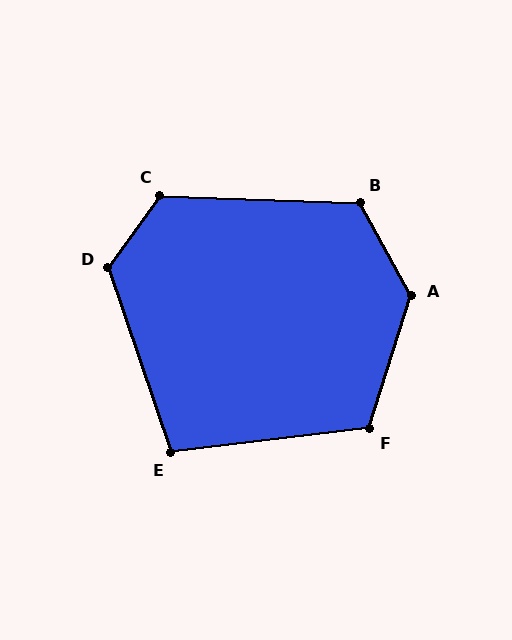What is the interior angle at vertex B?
Approximately 121 degrees (obtuse).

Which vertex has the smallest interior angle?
E, at approximately 102 degrees.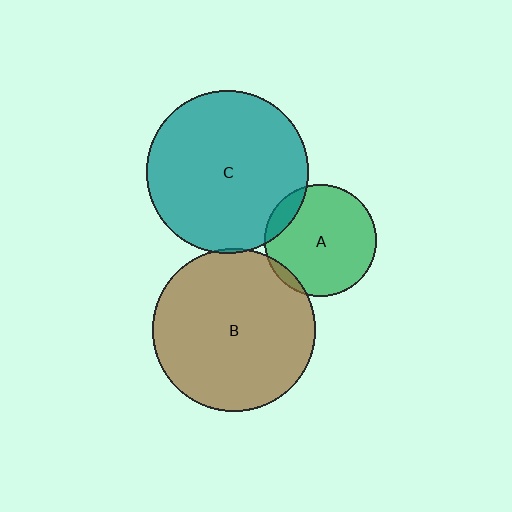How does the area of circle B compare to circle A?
Approximately 2.1 times.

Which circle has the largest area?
Circle B (brown).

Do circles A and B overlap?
Yes.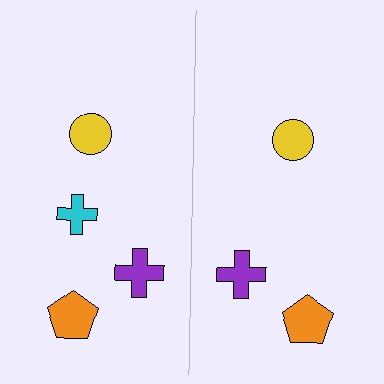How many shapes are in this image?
There are 7 shapes in this image.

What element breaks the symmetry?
A cyan cross is missing from the right side.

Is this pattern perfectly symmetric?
No, the pattern is not perfectly symmetric. A cyan cross is missing from the right side.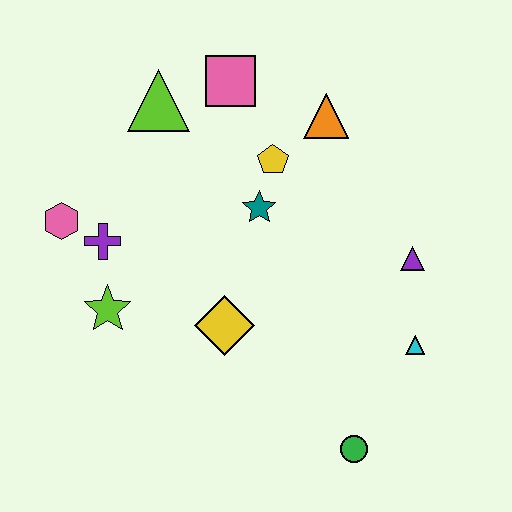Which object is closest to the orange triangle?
The yellow pentagon is closest to the orange triangle.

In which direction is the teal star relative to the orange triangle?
The teal star is below the orange triangle.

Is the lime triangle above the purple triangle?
Yes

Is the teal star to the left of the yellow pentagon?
Yes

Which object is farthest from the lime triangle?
The green circle is farthest from the lime triangle.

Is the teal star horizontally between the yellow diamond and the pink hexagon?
No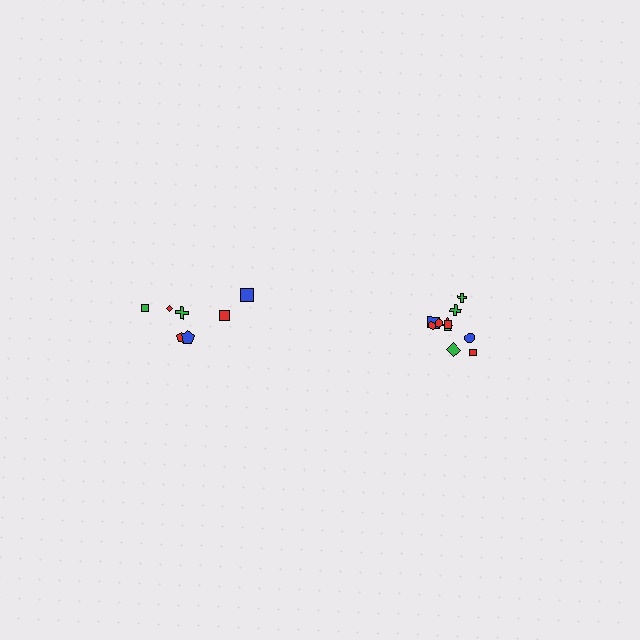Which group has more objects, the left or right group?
The right group.